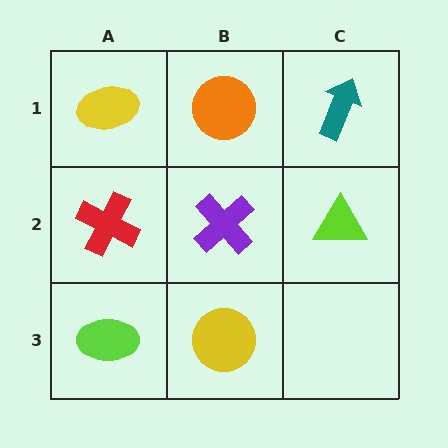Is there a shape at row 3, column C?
No, that cell is empty.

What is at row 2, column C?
A lime triangle.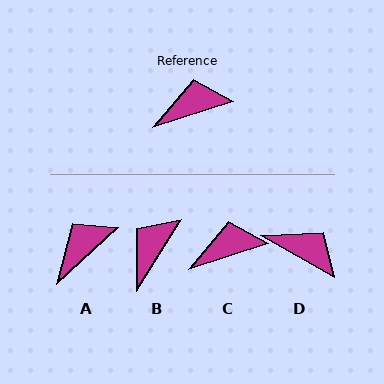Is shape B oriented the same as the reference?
No, it is off by about 40 degrees.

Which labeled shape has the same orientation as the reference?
C.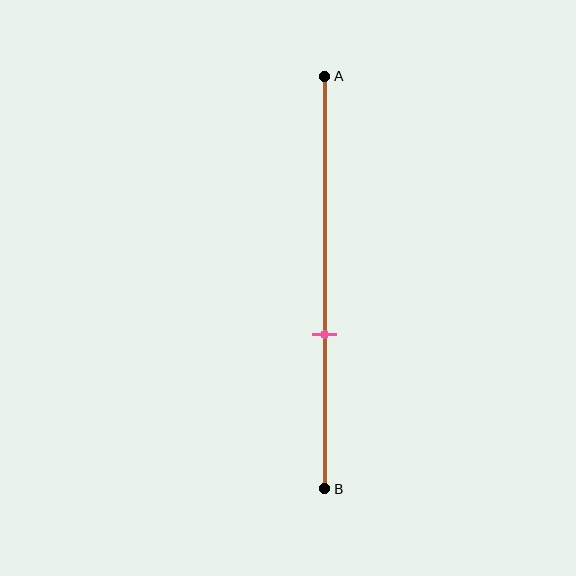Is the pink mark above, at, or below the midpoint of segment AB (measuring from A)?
The pink mark is below the midpoint of segment AB.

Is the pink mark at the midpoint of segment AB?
No, the mark is at about 65% from A, not at the 50% midpoint.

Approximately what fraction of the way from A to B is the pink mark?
The pink mark is approximately 65% of the way from A to B.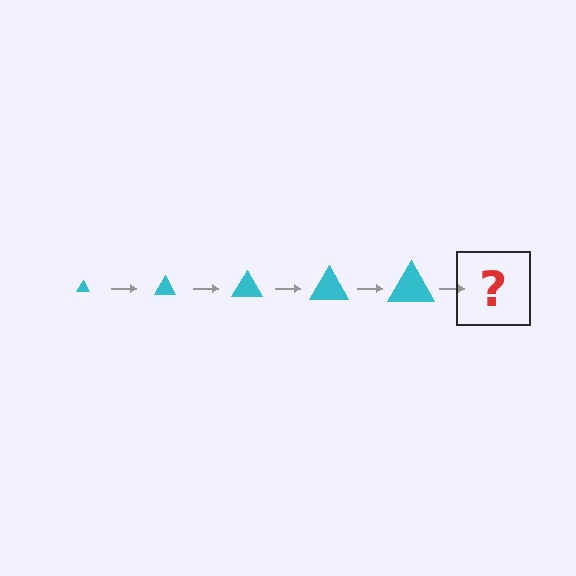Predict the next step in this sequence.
The next step is a cyan triangle, larger than the previous one.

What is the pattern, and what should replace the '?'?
The pattern is that the triangle gets progressively larger each step. The '?' should be a cyan triangle, larger than the previous one.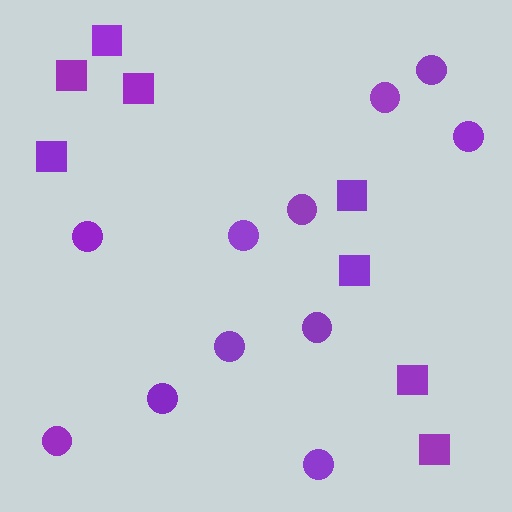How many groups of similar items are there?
There are 2 groups: one group of circles (11) and one group of squares (8).